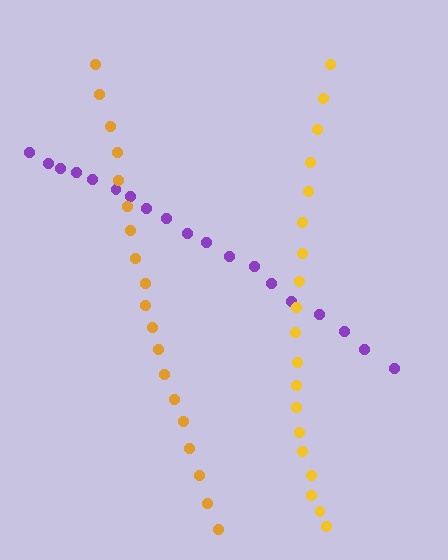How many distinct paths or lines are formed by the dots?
There are 3 distinct paths.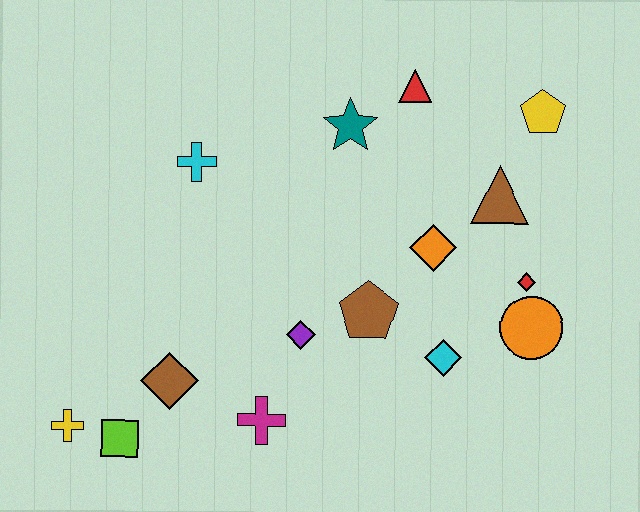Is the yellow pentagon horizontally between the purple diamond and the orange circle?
No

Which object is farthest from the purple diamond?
The yellow pentagon is farthest from the purple diamond.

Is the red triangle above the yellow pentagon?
Yes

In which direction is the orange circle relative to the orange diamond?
The orange circle is to the right of the orange diamond.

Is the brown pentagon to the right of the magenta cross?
Yes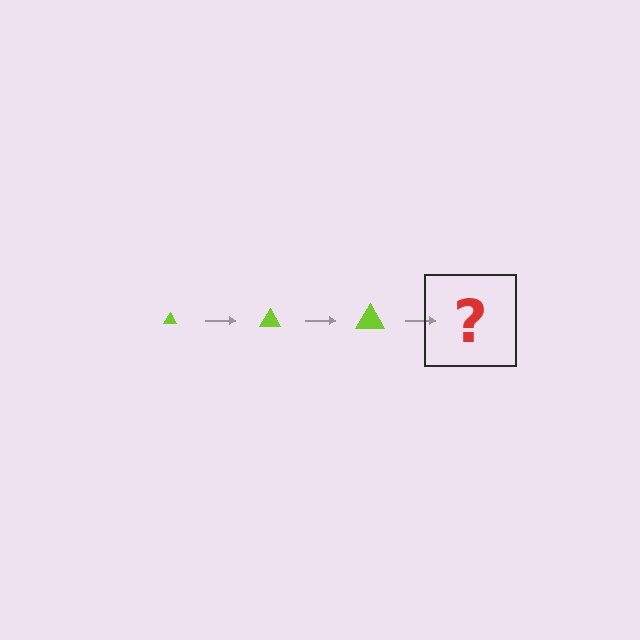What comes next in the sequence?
The next element should be a lime triangle, larger than the previous one.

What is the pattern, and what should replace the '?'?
The pattern is that the triangle gets progressively larger each step. The '?' should be a lime triangle, larger than the previous one.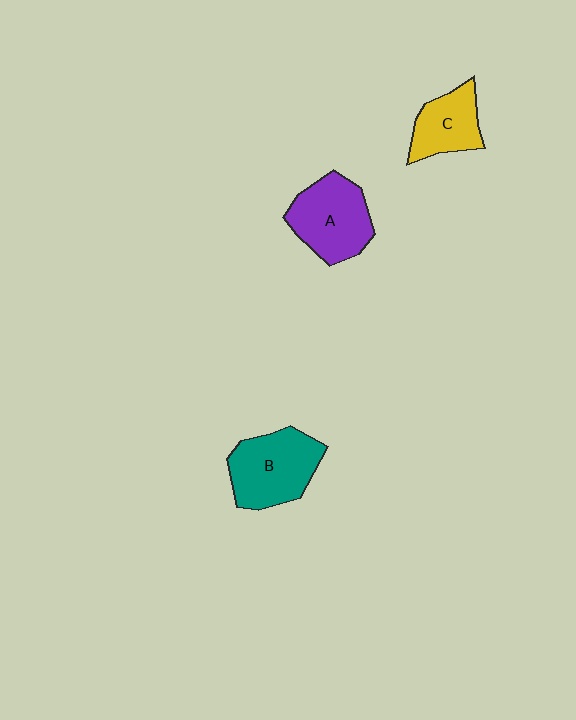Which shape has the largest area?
Shape B (teal).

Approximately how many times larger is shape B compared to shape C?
Approximately 1.5 times.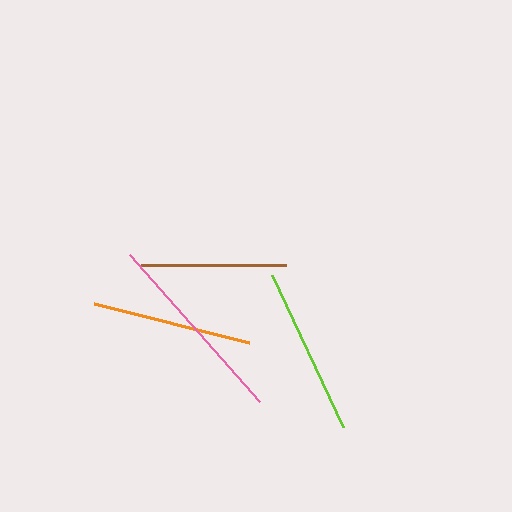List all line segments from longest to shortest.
From longest to shortest: pink, lime, orange, brown.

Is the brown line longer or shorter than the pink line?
The pink line is longer than the brown line.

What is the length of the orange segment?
The orange segment is approximately 159 pixels long.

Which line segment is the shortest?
The brown line is the shortest at approximately 145 pixels.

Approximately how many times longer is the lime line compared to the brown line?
The lime line is approximately 1.1 times the length of the brown line.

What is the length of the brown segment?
The brown segment is approximately 145 pixels long.